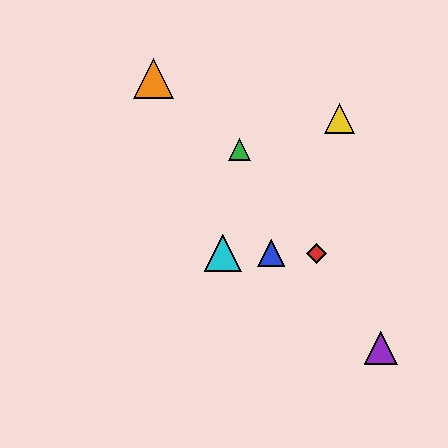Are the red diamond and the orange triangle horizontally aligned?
No, the red diamond is at y≈253 and the orange triangle is at y≈79.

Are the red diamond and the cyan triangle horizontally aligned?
Yes, both are at y≈253.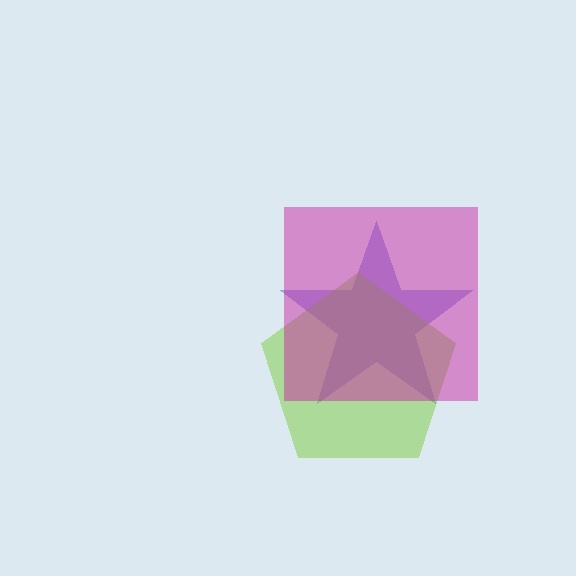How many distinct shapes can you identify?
There are 3 distinct shapes: a blue star, a lime pentagon, a magenta square.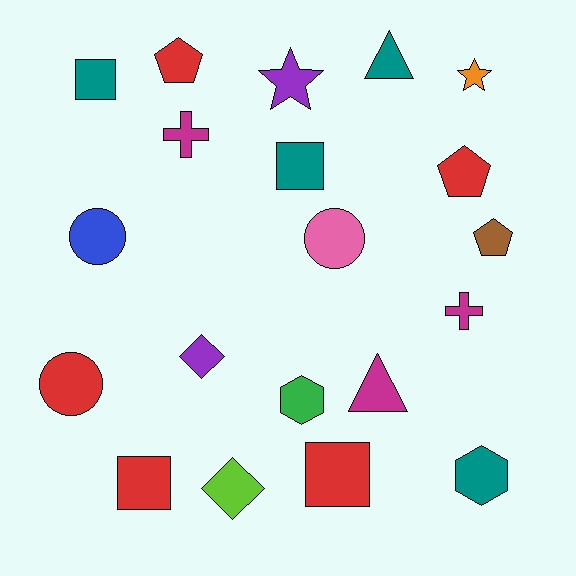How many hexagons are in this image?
There are 2 hexagons.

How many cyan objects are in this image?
There are no cyan objects.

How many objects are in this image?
There are 20 objects.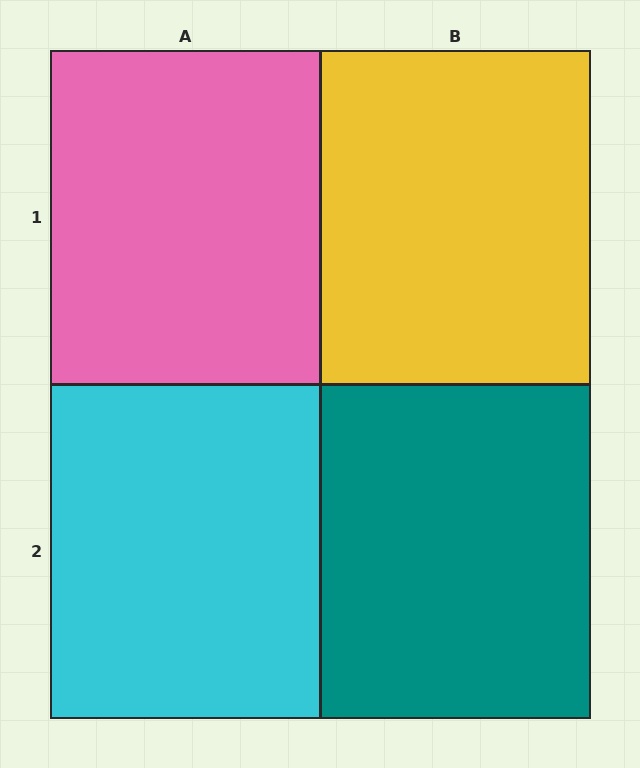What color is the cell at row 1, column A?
Pink.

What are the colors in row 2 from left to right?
Cyan, teal.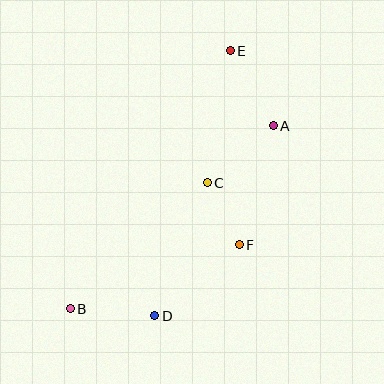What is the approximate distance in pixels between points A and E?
The distance between A and E is approximately 86 pixels.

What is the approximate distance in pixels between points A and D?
The distance between A and D is approximately 224 pixels.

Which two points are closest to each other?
Points C and F are closest to each other.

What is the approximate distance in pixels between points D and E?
The distance between D and E is approximately 276 pixels.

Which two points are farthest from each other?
Points B and E are farthest from each other.